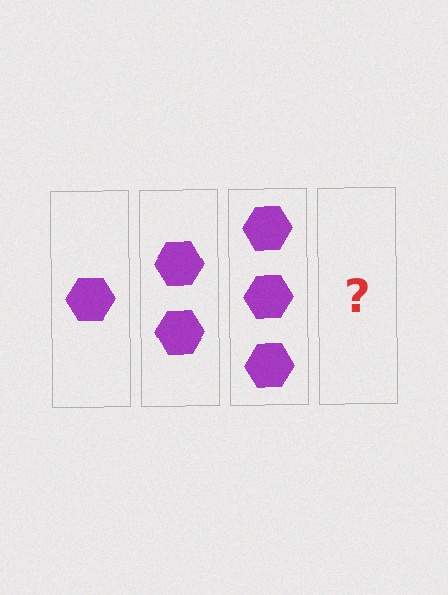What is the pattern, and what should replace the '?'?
The pattern is that each step adds one more hexagon. The '?' should be 4 hexagons.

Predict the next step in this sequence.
The next step is 4 hexagons.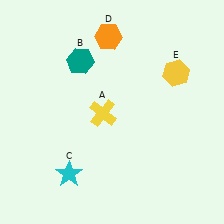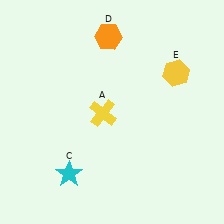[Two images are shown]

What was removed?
The teal hexagon (B) was removed in Image 2.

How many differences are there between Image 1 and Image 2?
There is 1 difference between the two images.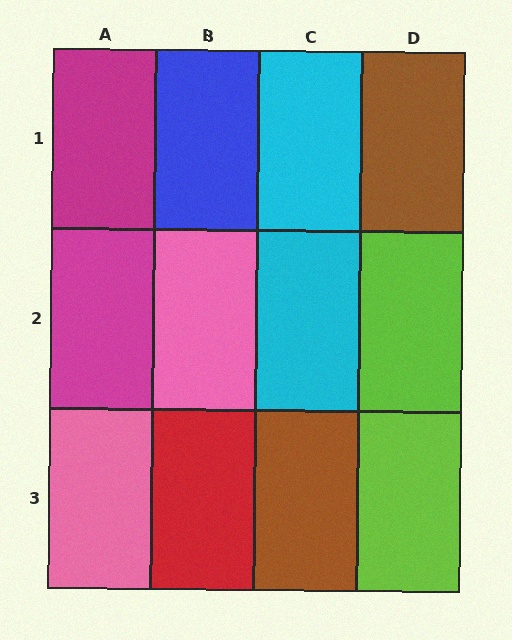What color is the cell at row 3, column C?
Brown.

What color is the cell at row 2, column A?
Magenta.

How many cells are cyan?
2 cells are cyan.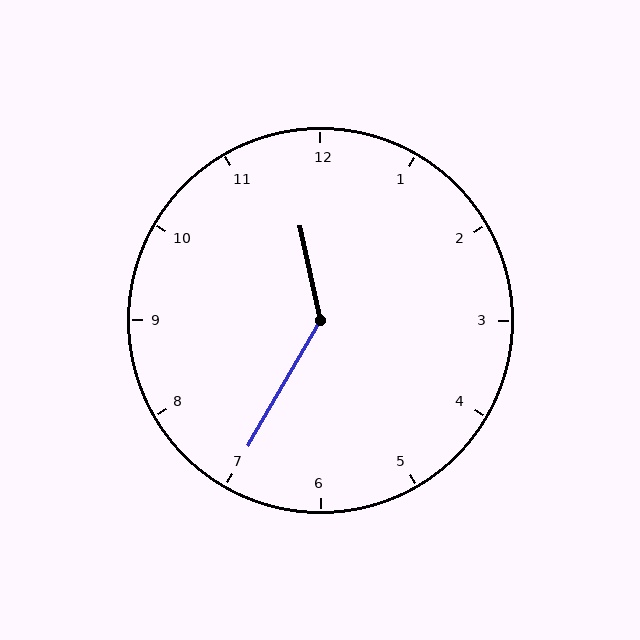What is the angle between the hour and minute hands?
Approximately 138 degrees.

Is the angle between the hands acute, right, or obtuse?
It is obtuse.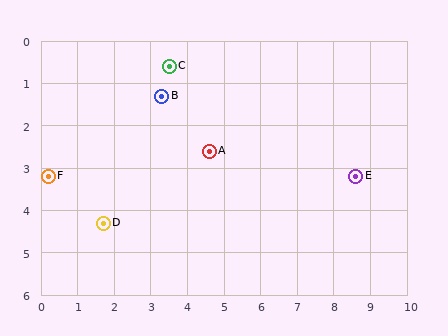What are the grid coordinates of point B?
Point B is at approximately (3.3, 1.3).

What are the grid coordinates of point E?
Point E is at approximately (8.6, 3.2).